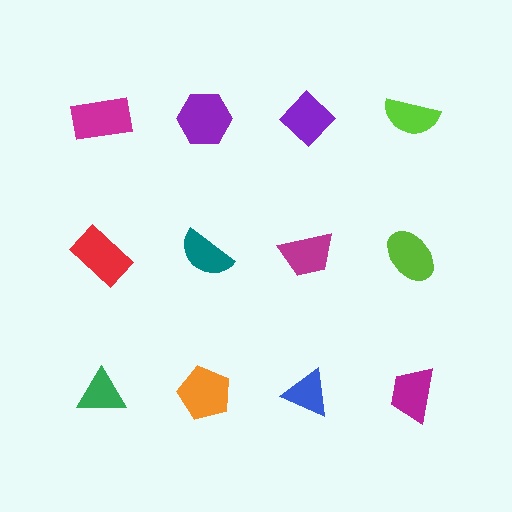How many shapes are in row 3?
4 shapes.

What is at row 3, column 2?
An orange pentagon.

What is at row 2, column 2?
A teal semicircle.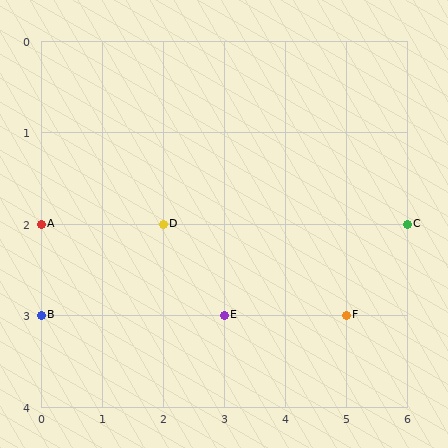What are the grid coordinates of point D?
Point D is at grid coordinates (2, 2).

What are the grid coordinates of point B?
Point B is at grid coordinates (0, 3).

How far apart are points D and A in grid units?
Points D and A are 2 columns apart.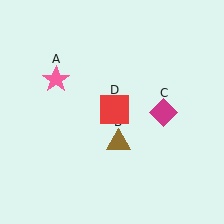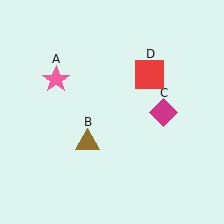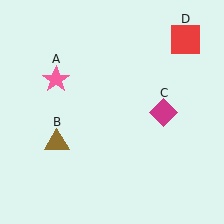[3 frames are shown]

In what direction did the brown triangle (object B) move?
The brown triangle (object B) moved left.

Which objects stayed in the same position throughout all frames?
Pink star (object A) and magenta diamond (object C) remained stationary.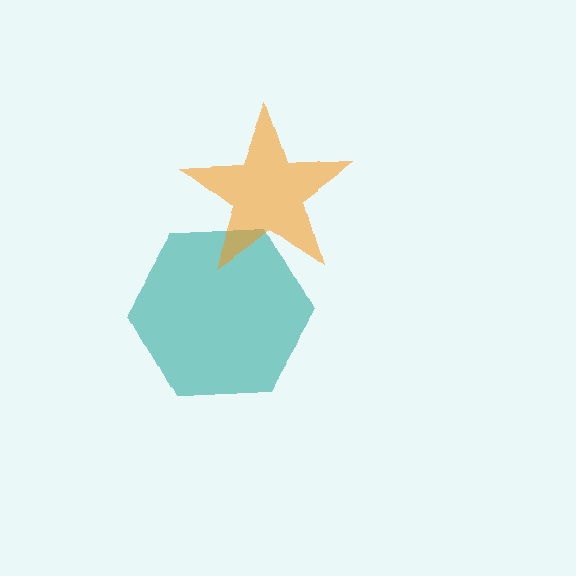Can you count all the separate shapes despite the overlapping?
Yes, there are 2 separate shapes.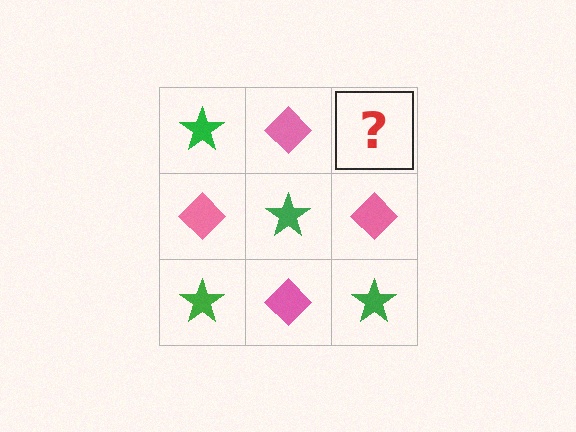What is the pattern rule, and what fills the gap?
The rule is that it alternates green star and pink diamond in a checkerboard pattern. The gap should be filled with a green star.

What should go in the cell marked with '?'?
The missing cell should contain a green star.